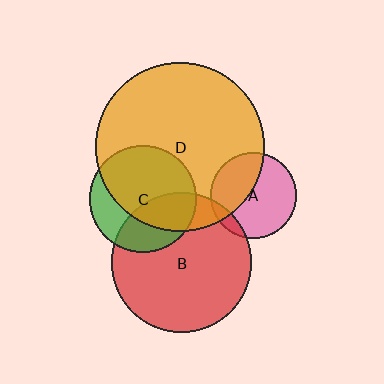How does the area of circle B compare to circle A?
Approximately 2.6 times.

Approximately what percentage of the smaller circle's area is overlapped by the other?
Approximately 65%.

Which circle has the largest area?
Circle D (orange).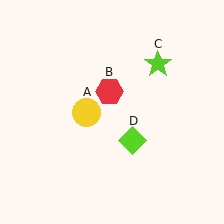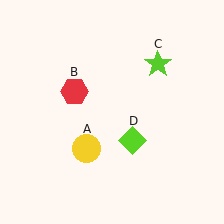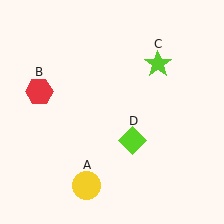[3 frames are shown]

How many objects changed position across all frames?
2 objects changed position: yellow circle (object A), red hexagon (object B).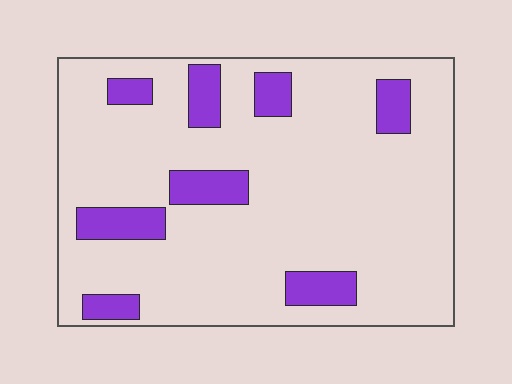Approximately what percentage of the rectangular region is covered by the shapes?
Approximately 15%.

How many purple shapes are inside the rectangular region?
8.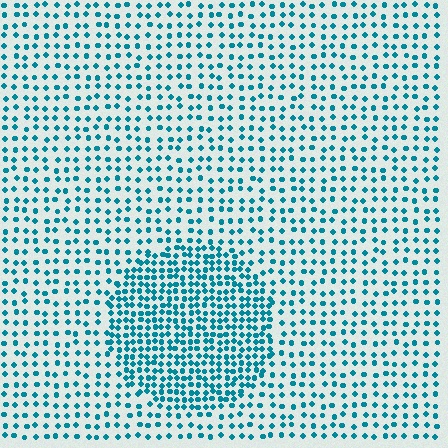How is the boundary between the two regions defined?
The boundary is defined by a change in element density (approximately 2.0x ratio). All elements are the same color, size, and shape.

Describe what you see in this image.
The image contains small teal elements arranged at two different densities. A circle-shaped region is visible where the elements are more densely packed than the surrounding area.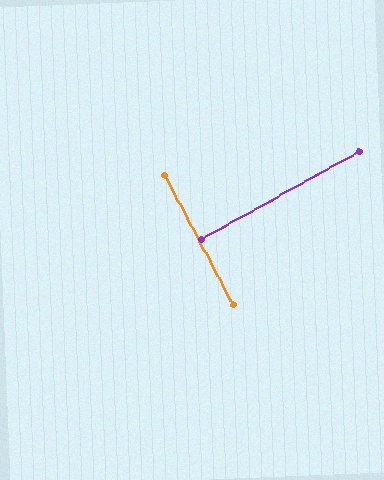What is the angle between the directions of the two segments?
Approximately 89 degrees.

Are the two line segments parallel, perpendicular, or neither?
Perpendicular — they meet at approximately 89°.